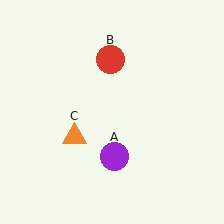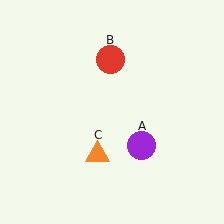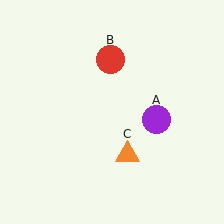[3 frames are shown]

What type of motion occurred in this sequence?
The purple circle (object A), orange triangle (object C) rotated counterclockwise around the center of the scene.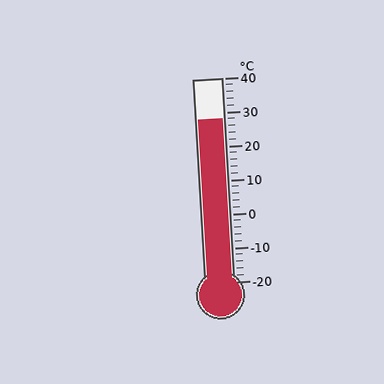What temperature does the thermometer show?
The thermometer shows approximately 28°C.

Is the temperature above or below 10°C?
The temperature is above 10°C.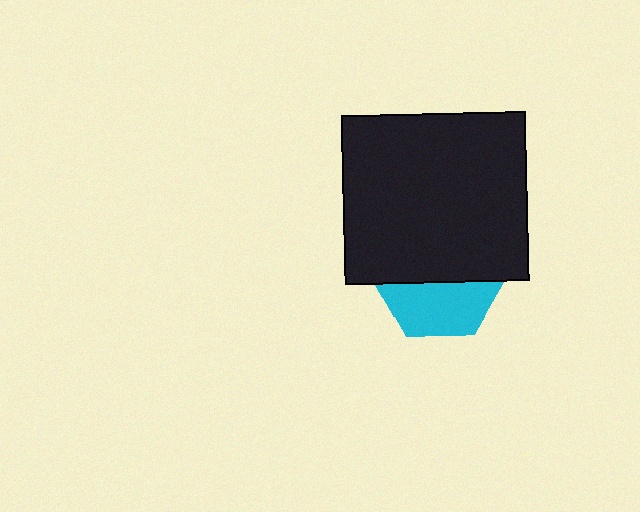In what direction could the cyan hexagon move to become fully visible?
The cyan hexagon could move down. That would shift it out from behind the black rectangle entirely.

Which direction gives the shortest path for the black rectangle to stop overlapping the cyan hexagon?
Moving up gives the shortest separation.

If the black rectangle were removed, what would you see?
You would see the complete cyan hexagon.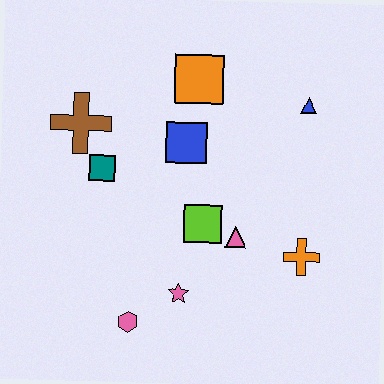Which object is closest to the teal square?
The brown cross is closest to the teal square.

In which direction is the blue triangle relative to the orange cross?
The blue triangle is above the orange cross.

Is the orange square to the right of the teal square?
Yes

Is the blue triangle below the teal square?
No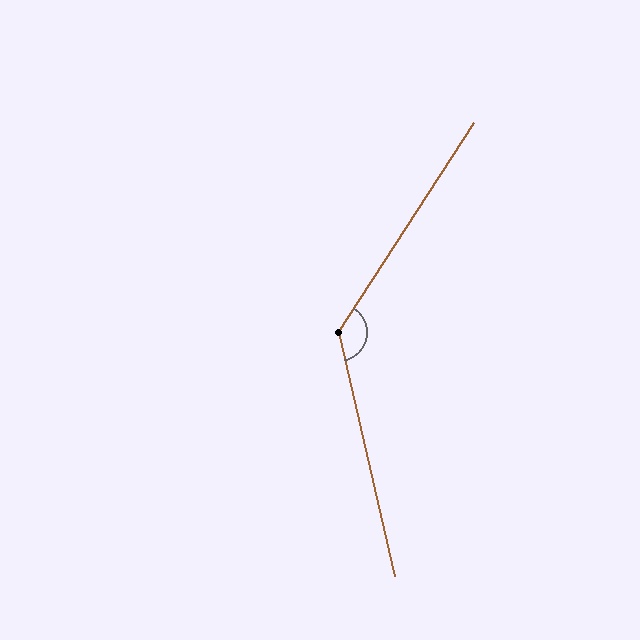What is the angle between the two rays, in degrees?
Approximately 134 degrees.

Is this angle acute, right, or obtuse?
It is obtuse.